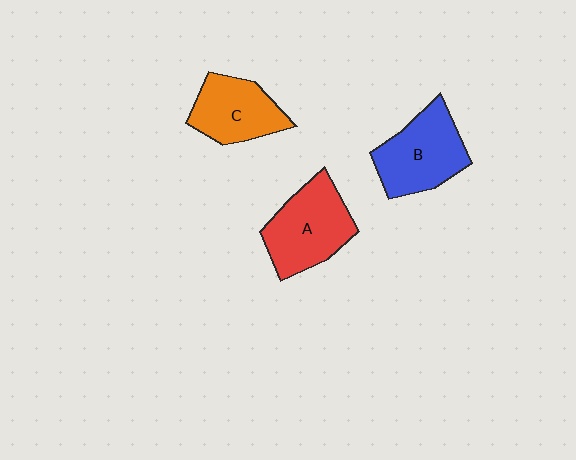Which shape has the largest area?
Shape A (red).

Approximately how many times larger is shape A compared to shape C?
Approximately 1.2 times.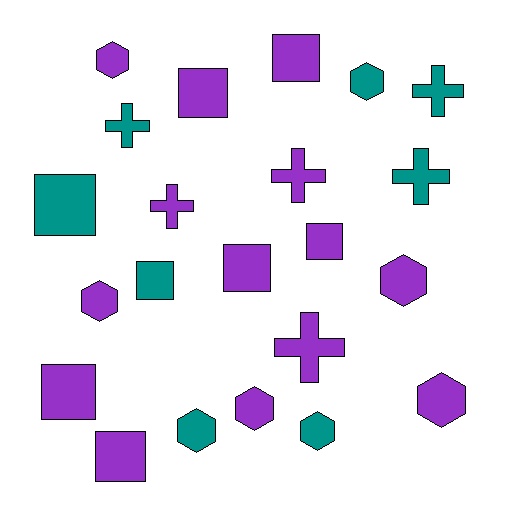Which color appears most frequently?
Purple, with 14 objects.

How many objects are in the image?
There are 22 objects.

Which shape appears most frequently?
Square, with 8 objects.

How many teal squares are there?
There are 2 teal squares.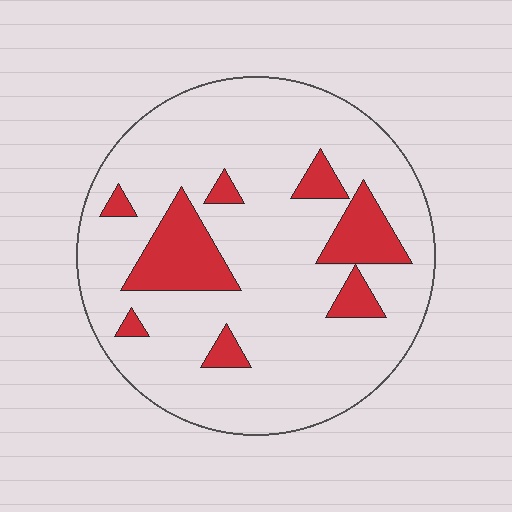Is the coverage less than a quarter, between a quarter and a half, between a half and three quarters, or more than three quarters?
Less than a quarter.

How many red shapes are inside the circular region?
8.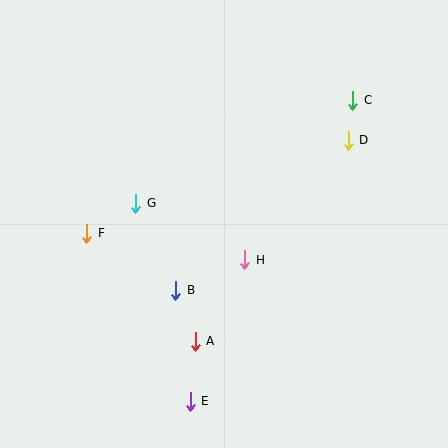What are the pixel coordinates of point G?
Point G is at (136, 203).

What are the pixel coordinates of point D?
Point D is at (348, 140).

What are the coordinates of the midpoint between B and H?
The midpoint between B and H is at (210, 275).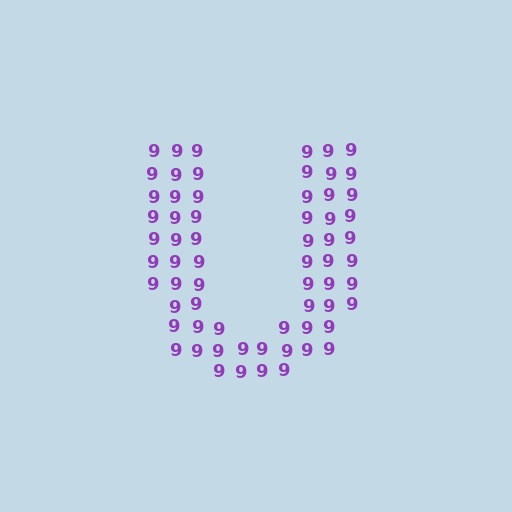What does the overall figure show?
The overall figure shows the letter U.